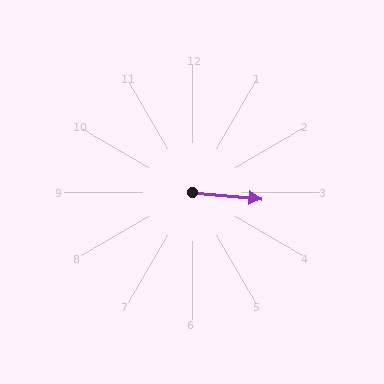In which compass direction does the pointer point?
East.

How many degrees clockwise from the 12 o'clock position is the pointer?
Approximately 95 degrees.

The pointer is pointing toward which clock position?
Roughly 3 o'clock.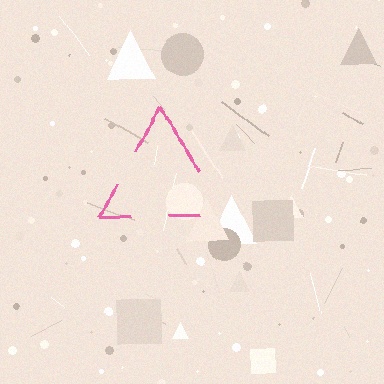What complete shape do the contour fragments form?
The contour fragments form a triangle.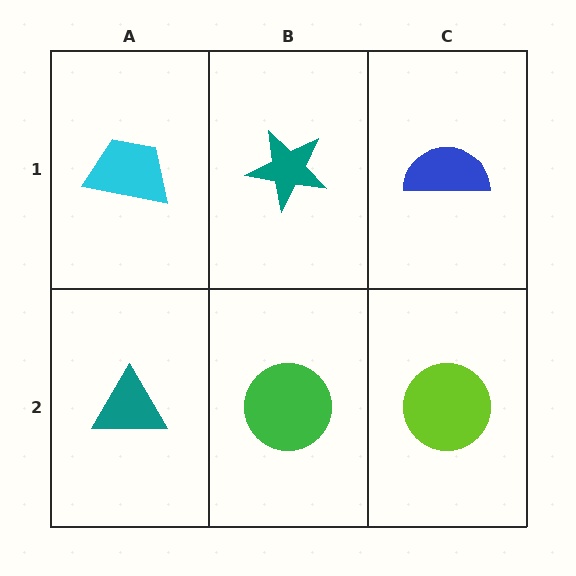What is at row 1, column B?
A teal star.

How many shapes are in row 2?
3 shapes.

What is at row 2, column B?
A green circle.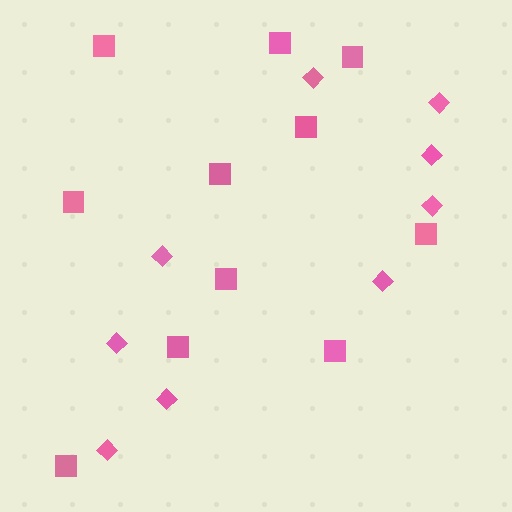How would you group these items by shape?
There are 2 groups: one group of squares (11) and one group of diamonds (9).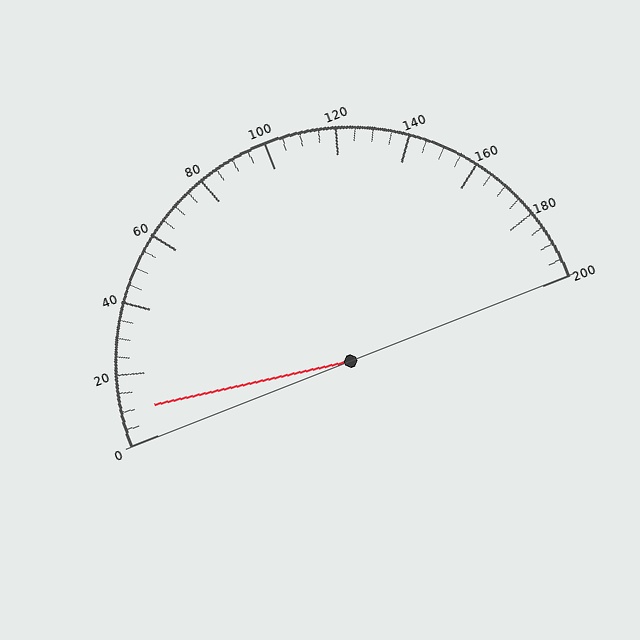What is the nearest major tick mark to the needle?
The nearest major tick mark is 0.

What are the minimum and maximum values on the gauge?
The gauge ranges from 0 to 200.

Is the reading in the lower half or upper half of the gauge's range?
The reading is in the lower half of the range (0 to 200).